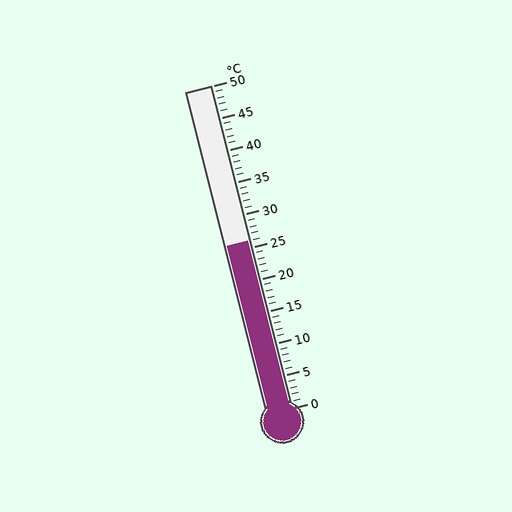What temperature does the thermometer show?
The thermometer shows approximately 26°C.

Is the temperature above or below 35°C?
The temperature is below 35°C.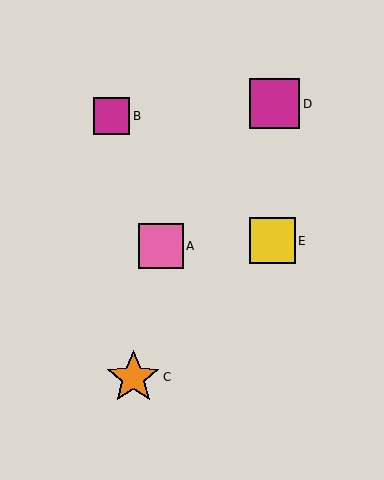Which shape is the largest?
The orange star (labeled C) is the largest.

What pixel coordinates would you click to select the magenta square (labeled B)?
Click at (111, 116) to select the magenta square B.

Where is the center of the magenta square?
The center of the magenta square is at (111, 116).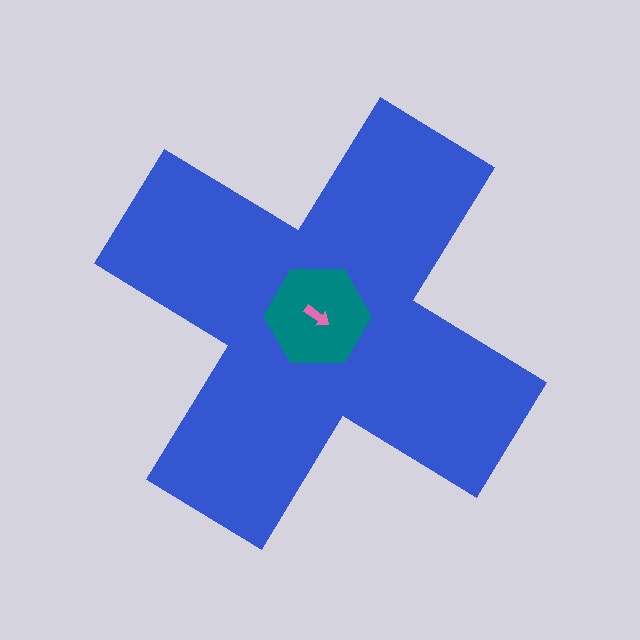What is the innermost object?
The pink arrow.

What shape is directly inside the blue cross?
The teal hexagon.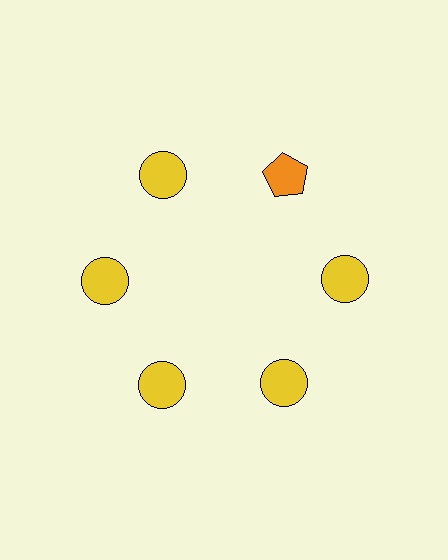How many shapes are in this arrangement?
There are 6 shapes arranged in a ring pattern.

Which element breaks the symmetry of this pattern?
The orange pentagon at roughly the 1 o'clock position breaks the symmetry. All other shapes are yellow circles.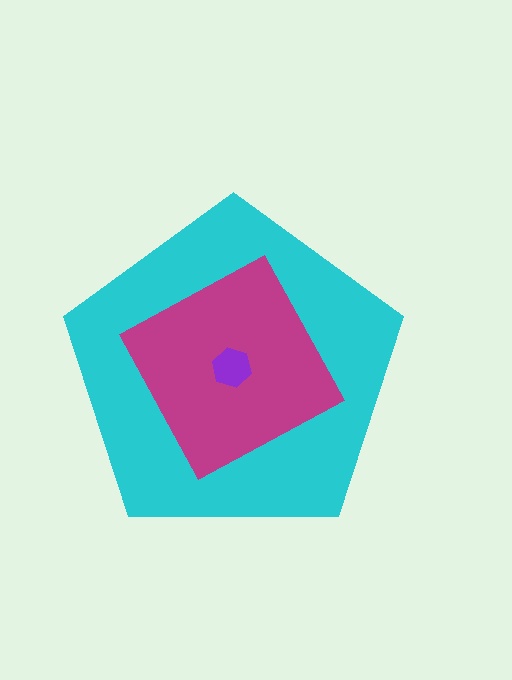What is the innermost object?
The purple hexagon.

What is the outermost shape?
The cyan pentagon.